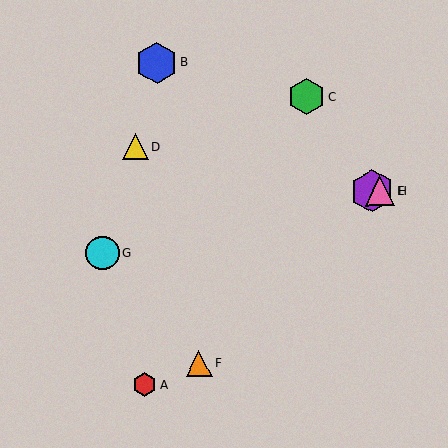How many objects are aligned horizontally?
2 objects (E, H) are aligned horizontally.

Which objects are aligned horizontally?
Objects E, H are aligned horizontally.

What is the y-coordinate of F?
Object F is at y≈364.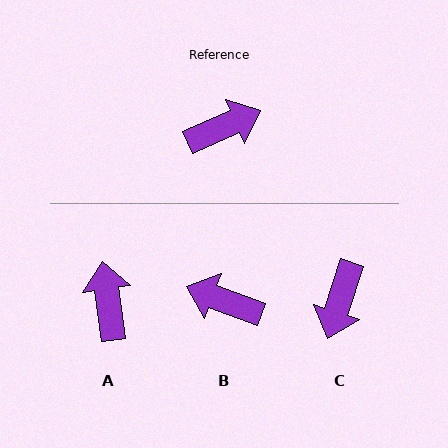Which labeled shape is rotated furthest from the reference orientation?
B, about 136 degrees away.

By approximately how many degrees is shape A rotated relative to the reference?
Approximately 74 degrees counter-clockwise.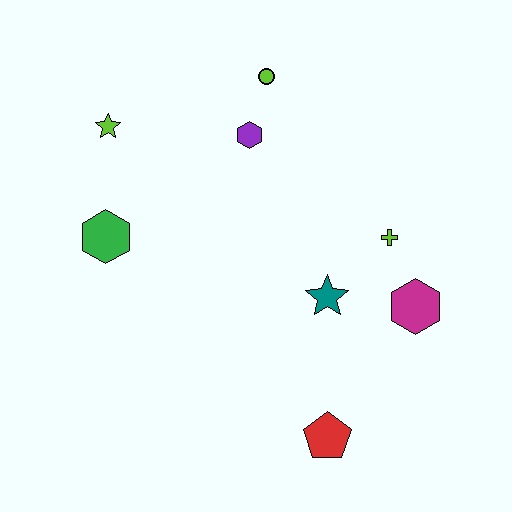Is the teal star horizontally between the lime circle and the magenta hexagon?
Yes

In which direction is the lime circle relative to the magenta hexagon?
The lime circle is above the magenta hexagon.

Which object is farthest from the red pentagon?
The lime star is farthest from the red pentagon.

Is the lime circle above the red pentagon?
Yes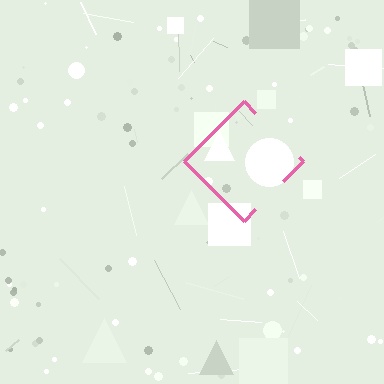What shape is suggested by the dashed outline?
The dashed outline suggests a diamond.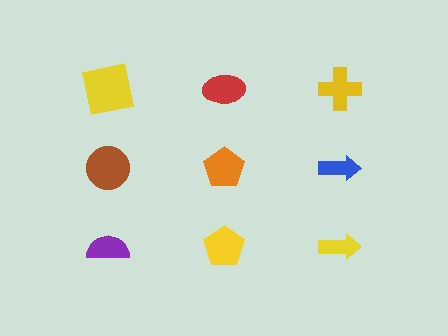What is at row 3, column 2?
A yellow pentagon.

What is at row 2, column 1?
A brown circle.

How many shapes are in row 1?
3 shapes.